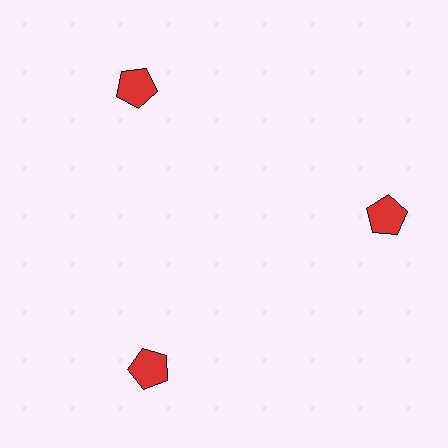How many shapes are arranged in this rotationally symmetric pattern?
There are 3 shapes, arranged in 3 groups of 1.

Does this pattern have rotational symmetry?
Yes, this pattern has 3-fold rotational symmetry. It looks the same after rotating 120 degrees around the center.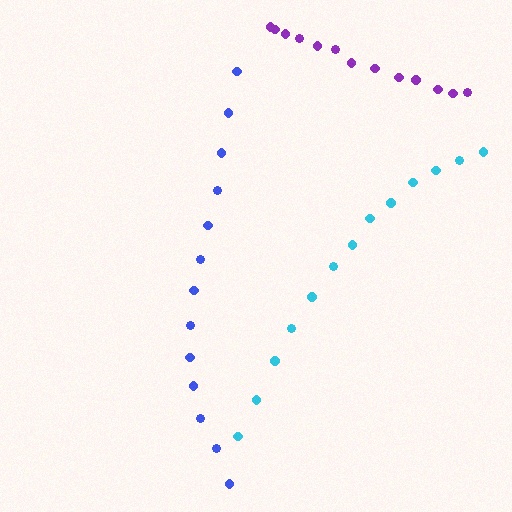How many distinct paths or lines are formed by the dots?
There are 3 distinct paths.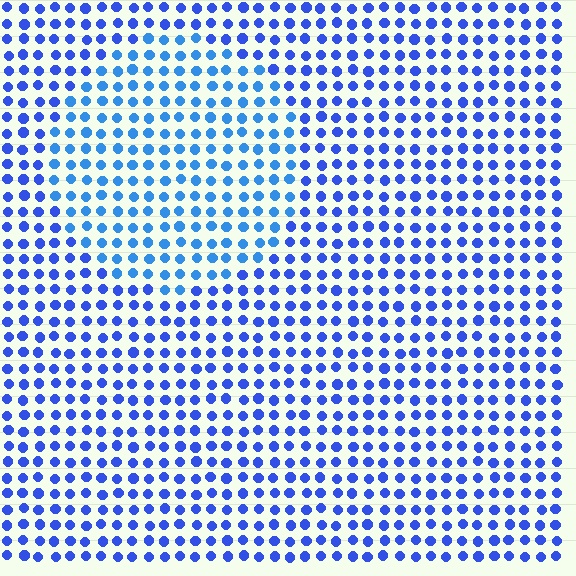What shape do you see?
I see a circle.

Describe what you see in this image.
The image is filled with small blue elements in a uniform arrangement. A circle-shaped region is visible where the elements are tinted to a slightly different hue, forming a subtle color boundary.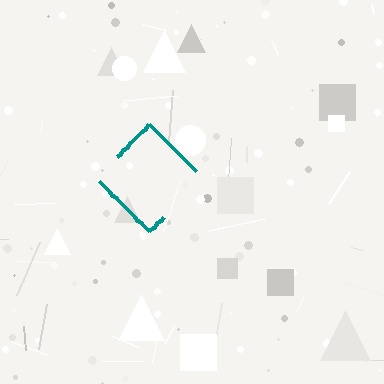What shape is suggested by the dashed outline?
The dashed outline suggests a diamond.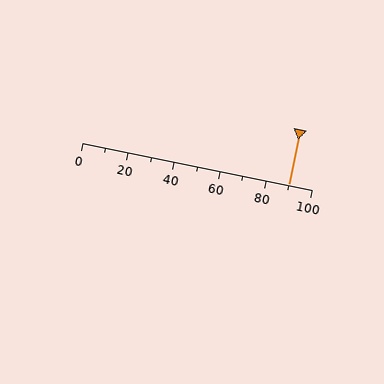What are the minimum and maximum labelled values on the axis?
The axis runs from 0 to 100.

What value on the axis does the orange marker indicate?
The marker indicates approximately 90.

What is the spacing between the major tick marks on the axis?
The major ticks are spaced 20 apart.